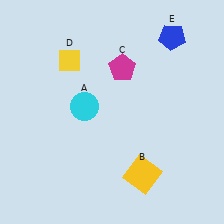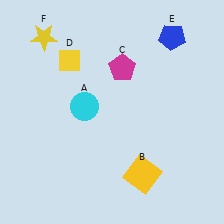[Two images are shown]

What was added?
A yellow star (F) was added in Image 2.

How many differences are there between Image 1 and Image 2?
There is 1 difference between the two images.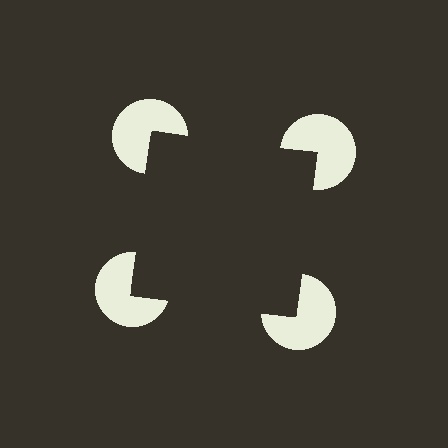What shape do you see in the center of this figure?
An illusory square — its edges are inferred from the aligned wedge cuts in the pac-man discs, not physically drawn.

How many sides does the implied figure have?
4 sides.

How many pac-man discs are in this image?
There are 4 — one at each vertex of the illusory square.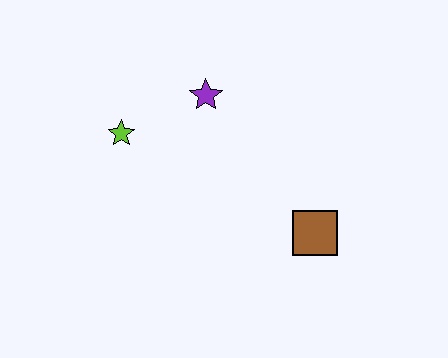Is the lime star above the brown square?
Yes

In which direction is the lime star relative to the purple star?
The lime star is to the left of the purple star.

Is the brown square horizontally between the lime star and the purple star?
No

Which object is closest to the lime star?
The purple star is closest to the lime star.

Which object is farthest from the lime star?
The brown square is farthest from the lime star.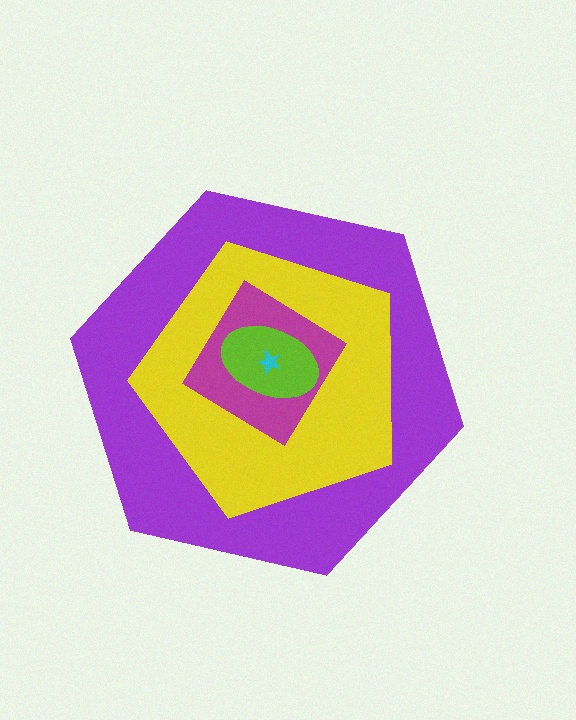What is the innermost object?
The cyan star.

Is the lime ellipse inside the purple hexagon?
Yes.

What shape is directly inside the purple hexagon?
The yellow pentagon.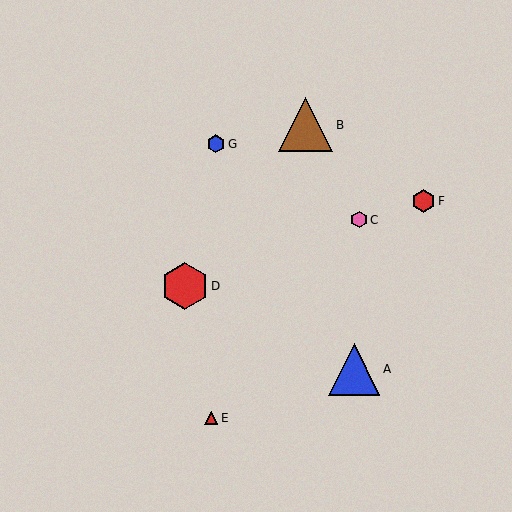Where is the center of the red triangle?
The center of the red triangle is at (211, 418).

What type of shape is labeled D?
Shape D is a red hexagon.